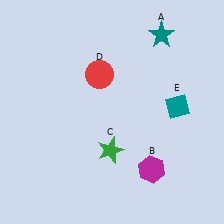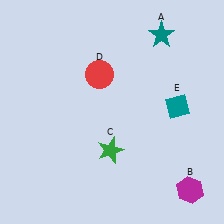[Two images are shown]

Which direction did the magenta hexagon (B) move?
The magenta hexagon (B) moved right.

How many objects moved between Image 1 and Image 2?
1 object moved between the two images.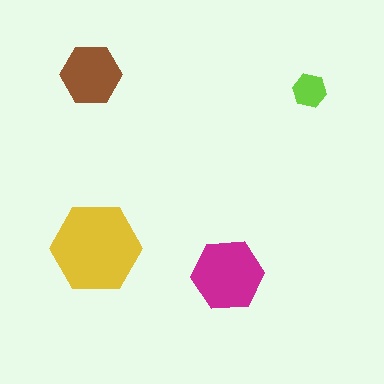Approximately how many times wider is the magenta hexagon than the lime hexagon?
About 2 times wider.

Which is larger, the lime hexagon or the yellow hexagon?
The yellow one.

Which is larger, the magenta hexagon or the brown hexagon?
The magenta one.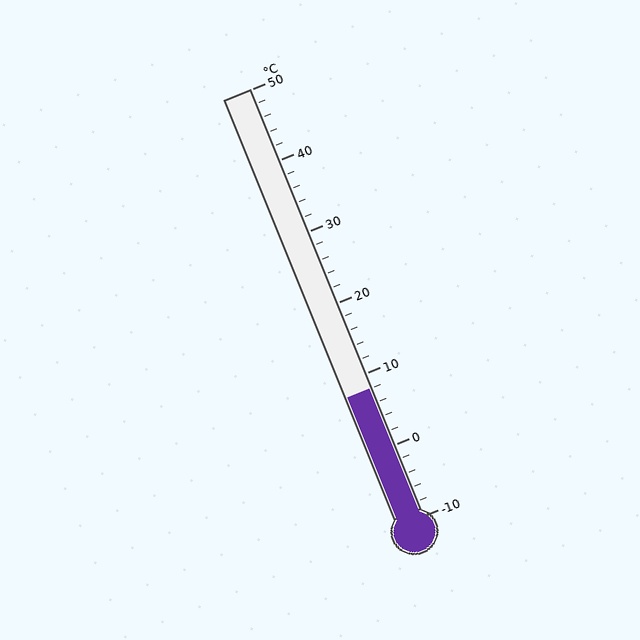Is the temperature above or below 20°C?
The temperature is below 20°C.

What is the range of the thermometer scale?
The thermometer scale ranges from -10°C to 50°C.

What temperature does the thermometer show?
The thermometer shows approximately 8°C.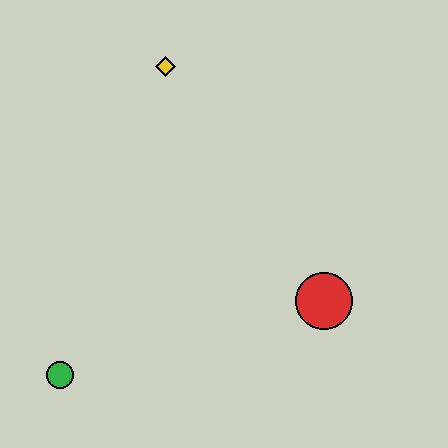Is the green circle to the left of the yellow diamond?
Yes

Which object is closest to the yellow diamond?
The red circle is closest to the yellow diamond.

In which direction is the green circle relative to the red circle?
The green circle is to the left of the red circle.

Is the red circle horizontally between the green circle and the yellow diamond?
No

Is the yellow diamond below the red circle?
No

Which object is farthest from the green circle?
The yellow diamond is farthest from the green circle.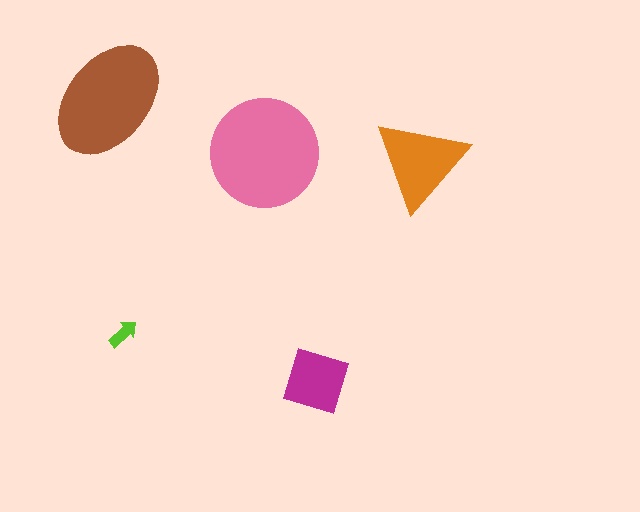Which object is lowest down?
The magenta square is bottommost.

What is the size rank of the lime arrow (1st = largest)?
5th.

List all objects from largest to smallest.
The pink circle, the brown ellipse, the orange triangle, the magenta square, the lime arrow.